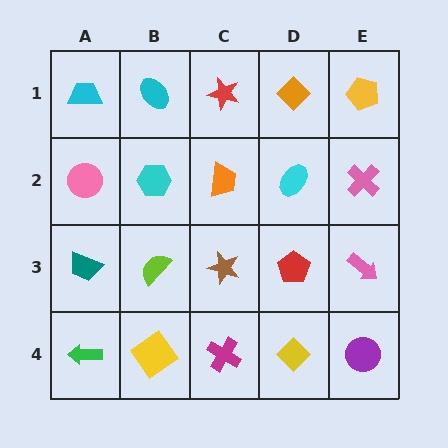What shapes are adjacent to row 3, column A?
A pink circle (row 2, column A), a green arrow (row 4, column A), a lime semicircle (row 3, column B).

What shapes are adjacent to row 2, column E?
A yellow pentagon (row 1, column E), a pink arrow (row 3, column E), a cyan ellipse (row 2, column D).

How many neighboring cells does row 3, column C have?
4.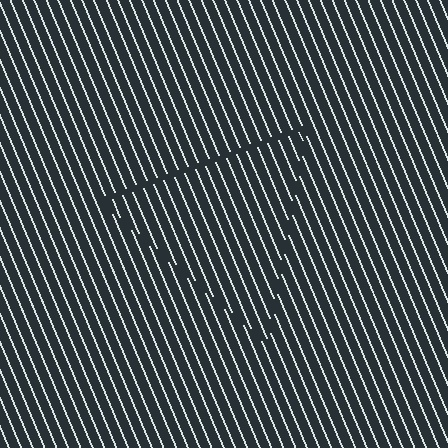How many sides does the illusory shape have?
3 sides — the line-ends trace a triangle.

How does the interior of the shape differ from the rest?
The interior of the shape contains the same grating, shifted by half a period — the contour is defined by the phase discontinuity where line-ends from the inner and outer gratings abut.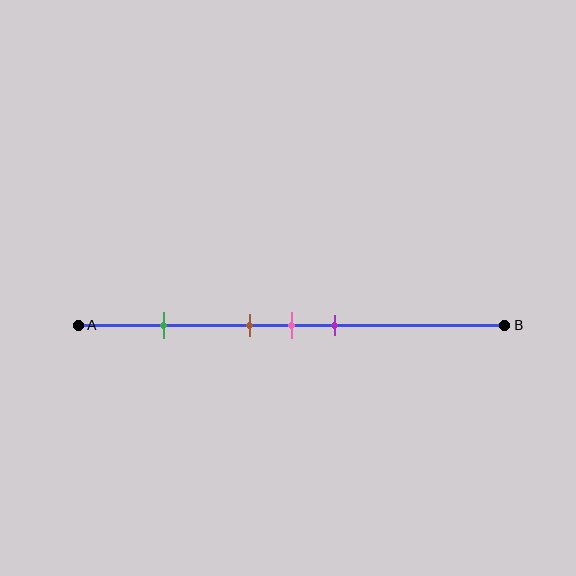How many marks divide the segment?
There are 4 marks dividing the segment.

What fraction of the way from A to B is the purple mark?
The purple mark is approximately 60% (0.6) of the way from A to B.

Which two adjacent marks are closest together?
The brown and pink marks are the closest adjacent pair.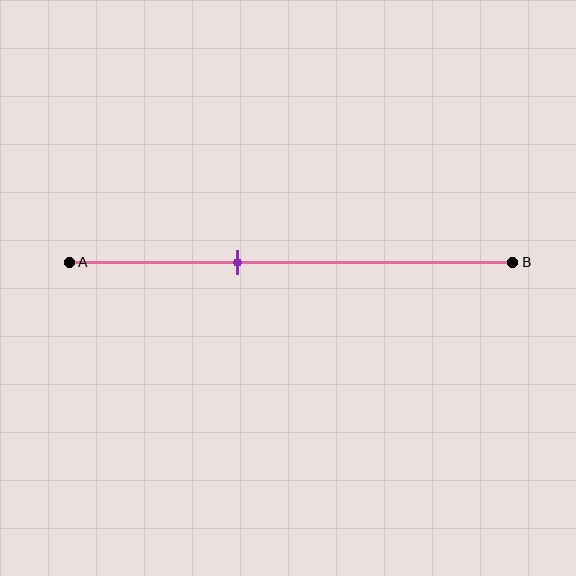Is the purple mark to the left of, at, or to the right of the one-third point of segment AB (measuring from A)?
The purple mark is to the right of the one-third point of segment AB.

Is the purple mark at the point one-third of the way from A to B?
No, the mark is at about 40% from A, not at the 33% one-third point.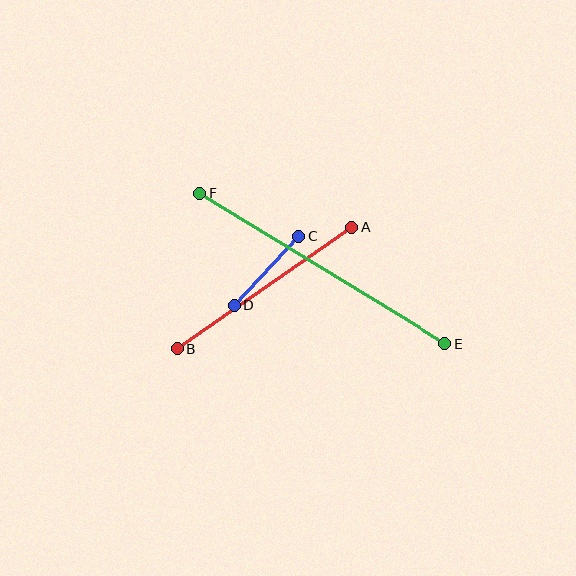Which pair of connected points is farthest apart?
Points E and F are farthest apart.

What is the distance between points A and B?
The distance is approximately 212 pixels.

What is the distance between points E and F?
The distance is approximately 287 pixels.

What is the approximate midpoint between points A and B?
The midpoint is at approximately (265, 288) pixels.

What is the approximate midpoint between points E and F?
The midpoint is at approximately (322, 268) pixels.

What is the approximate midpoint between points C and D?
The midpoint is at approximately (266, 271) pixels.